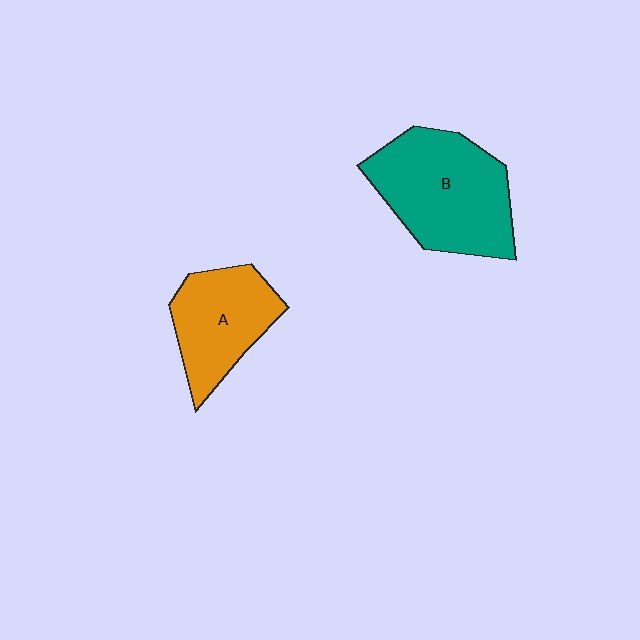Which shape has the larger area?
Shape B (teal).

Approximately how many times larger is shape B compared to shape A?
Approximately 1.5 times.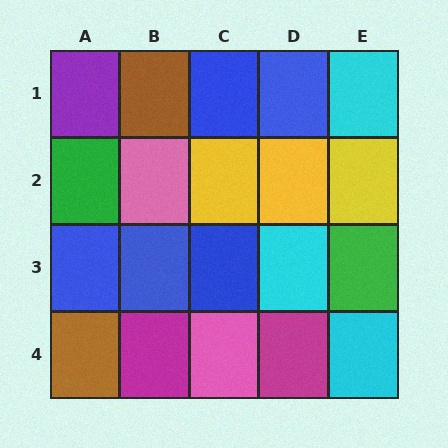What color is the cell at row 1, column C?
Blue.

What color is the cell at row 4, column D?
Magenta.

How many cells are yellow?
3 cells are yellow.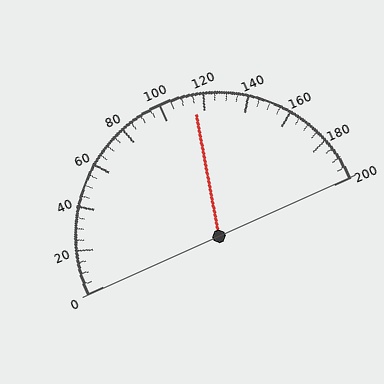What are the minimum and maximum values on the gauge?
The gauge ranges from 0 to 200.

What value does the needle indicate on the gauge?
The needle indicates approximately 115.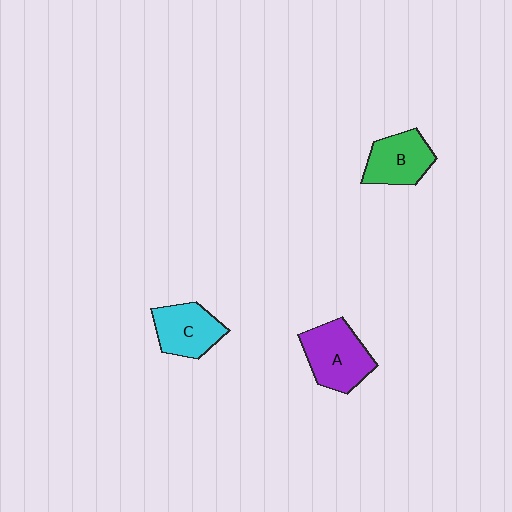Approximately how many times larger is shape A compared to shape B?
Approximately 1.2 times.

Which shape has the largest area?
Shape A (purple).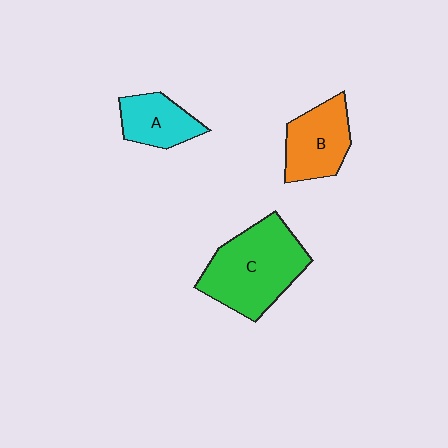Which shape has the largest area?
Shape C (green).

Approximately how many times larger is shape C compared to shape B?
Approximately 1.6 times.